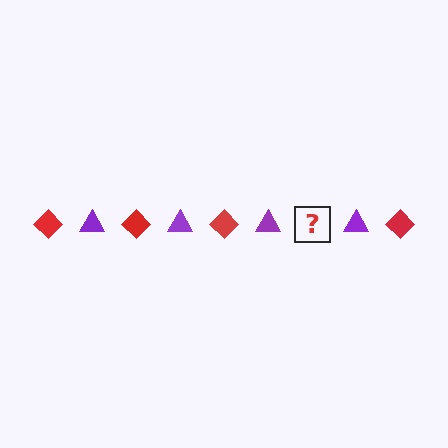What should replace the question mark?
The question mark should be replaced with a red diamond.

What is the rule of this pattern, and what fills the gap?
The rule is that the pattern alternates between red diamond and purple triangle. The gap should be filled with a red diamond.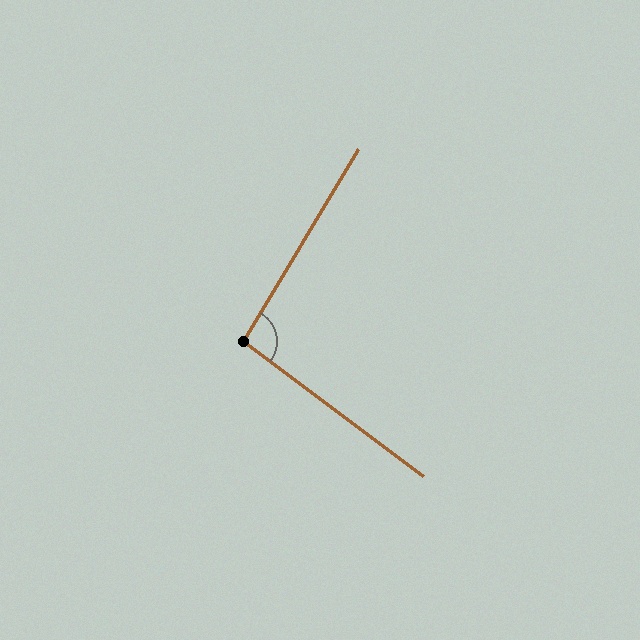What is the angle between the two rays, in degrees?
Approximately 96 degrees.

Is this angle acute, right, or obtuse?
It is obtuse.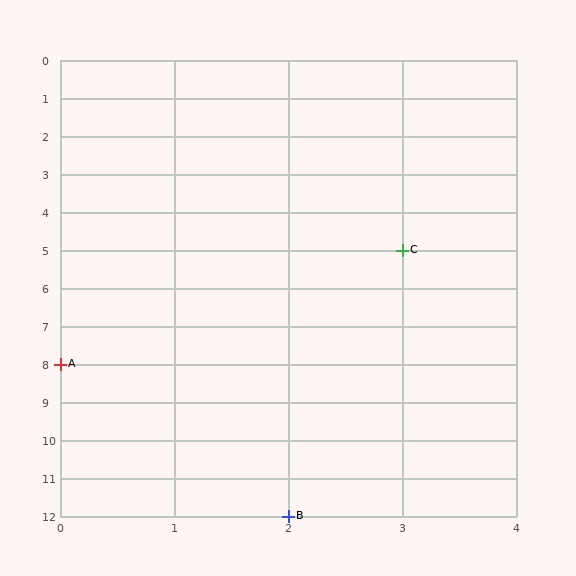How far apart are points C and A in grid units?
Points C and A are 3 columns and 3 rows apart (about 4.2 grid units diagonally).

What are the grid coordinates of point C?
Point C is at grid coordinates (3, 5).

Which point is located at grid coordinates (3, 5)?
Point C is at (3, 5).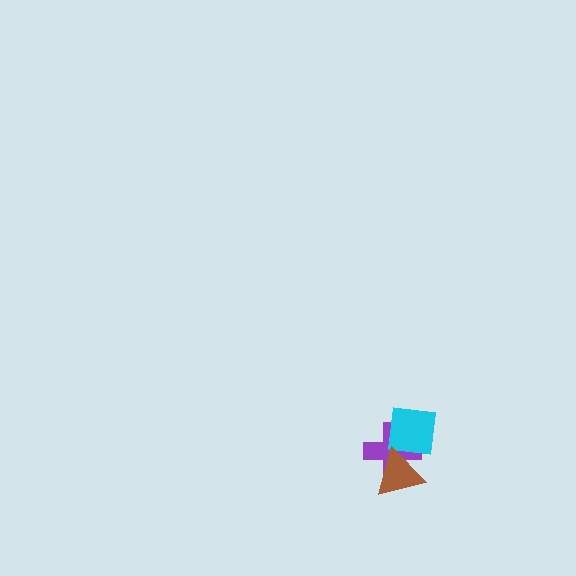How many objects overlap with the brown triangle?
2 objects overlap with the brown triangle.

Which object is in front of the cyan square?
The brown triangle is in front of the cyan square.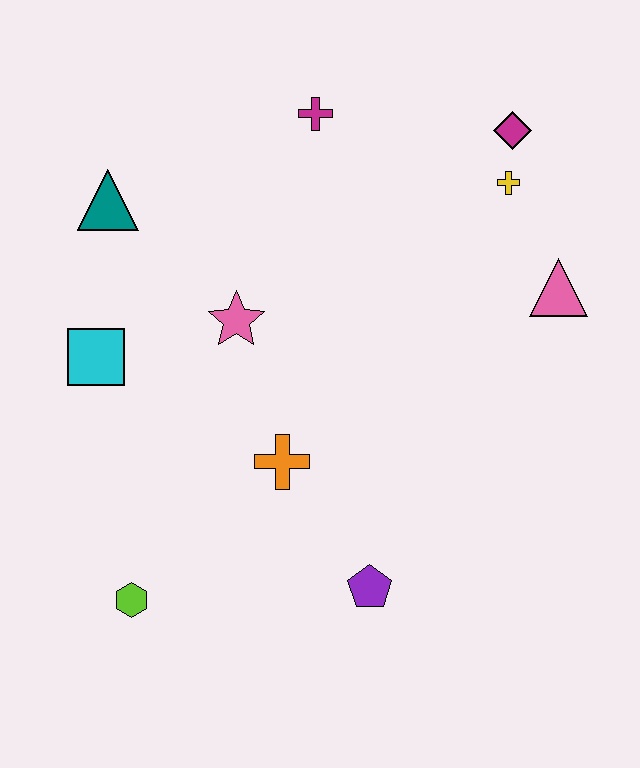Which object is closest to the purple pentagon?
The orange cross is closest to the purple pentagon.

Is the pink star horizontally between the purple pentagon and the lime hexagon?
Yes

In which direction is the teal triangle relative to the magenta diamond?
The teal triangle is to the left of the magenta diamond.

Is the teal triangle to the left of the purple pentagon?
Yes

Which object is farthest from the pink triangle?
The lime hexagon is farthest from the pink triangle.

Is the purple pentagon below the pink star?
Yes